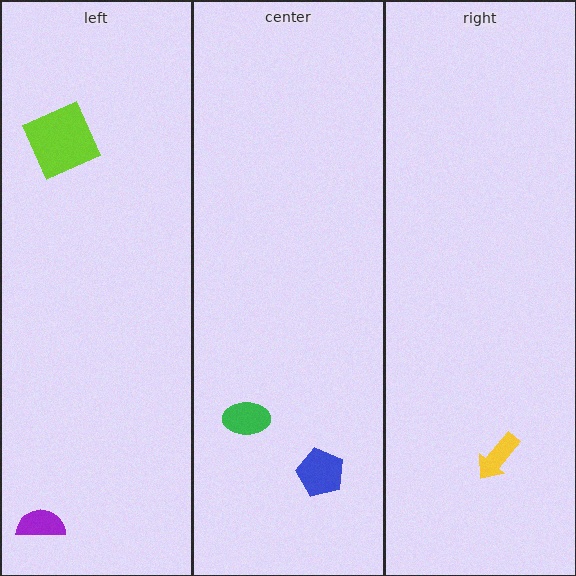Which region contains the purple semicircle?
The left region.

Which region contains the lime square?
The left region.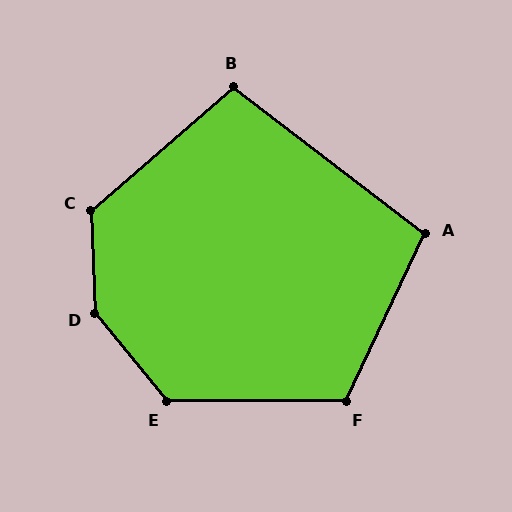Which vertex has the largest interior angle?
D, at approximately 143 degrees.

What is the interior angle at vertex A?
Approximately 102 degrees (obtuse).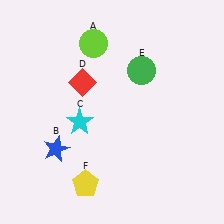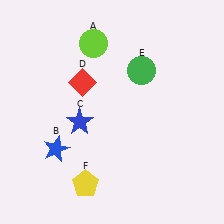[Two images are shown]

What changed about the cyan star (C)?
In Image 1, C is cyan. In Image 2, it changed to blue.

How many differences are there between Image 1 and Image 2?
There is 1 difference between the two images.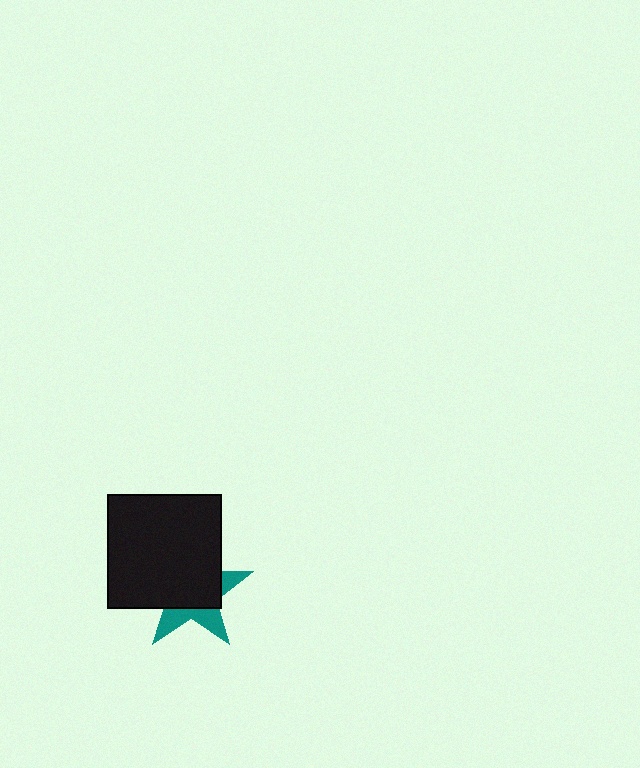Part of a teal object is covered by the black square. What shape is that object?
It is a star.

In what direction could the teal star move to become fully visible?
The teal star could move toward the lower-right. That would shift it out from behind the black square entirely.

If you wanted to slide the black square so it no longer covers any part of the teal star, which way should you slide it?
Slide it toward the upper-left — that is the most direct way to separate the two shapes.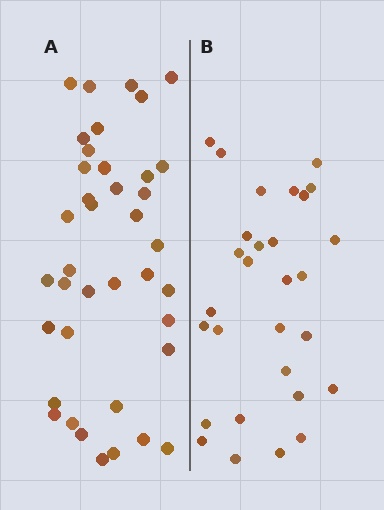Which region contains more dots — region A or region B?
Region A (the left region) has more dots.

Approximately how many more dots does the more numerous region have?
Region A has roughly 10 or so more dots than region B.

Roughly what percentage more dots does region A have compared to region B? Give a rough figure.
About 35% more.